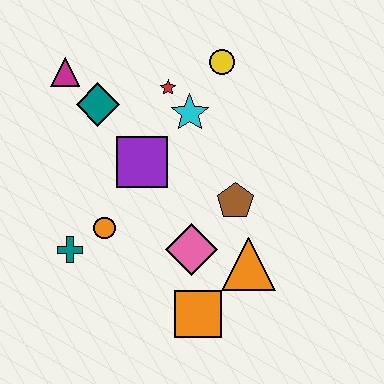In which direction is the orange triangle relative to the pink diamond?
The orange triangle is to the right of the pink diamond.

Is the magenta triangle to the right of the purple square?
No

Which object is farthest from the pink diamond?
The magenta triangle is farthest from the pink diamond.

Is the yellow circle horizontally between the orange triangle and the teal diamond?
Yes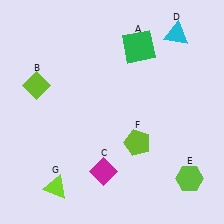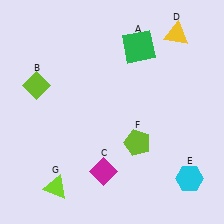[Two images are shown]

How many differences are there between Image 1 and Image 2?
There are 2 differences between the two images.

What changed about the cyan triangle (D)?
In Image 1, D is cyan. In Image 2, it changed to yellow.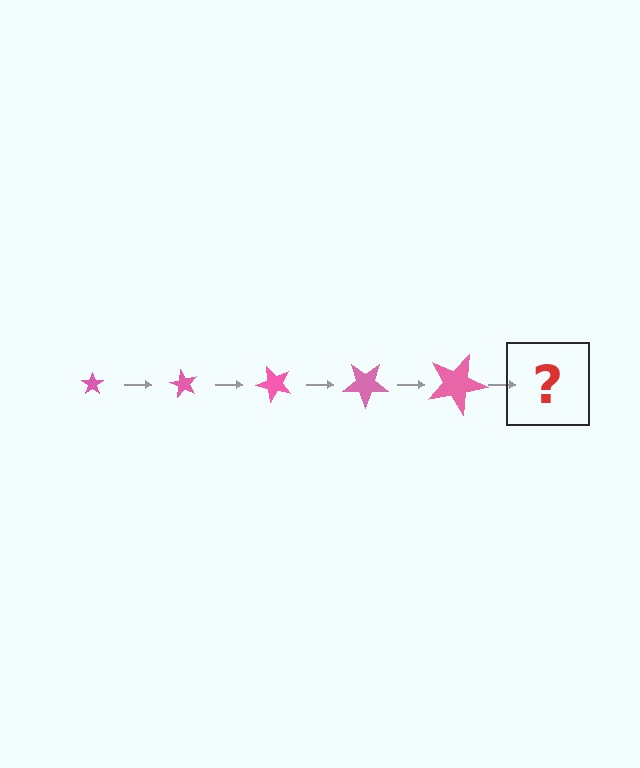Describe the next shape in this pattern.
It should be a star, larger than the previous one and rotated 300 degrees from the start.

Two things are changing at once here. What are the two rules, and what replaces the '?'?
The two rules are that the star grows larger each step and it rotates 60 degrees each step. The '?' should be a star, larger than the previous one and rotated 300 degrees from the start.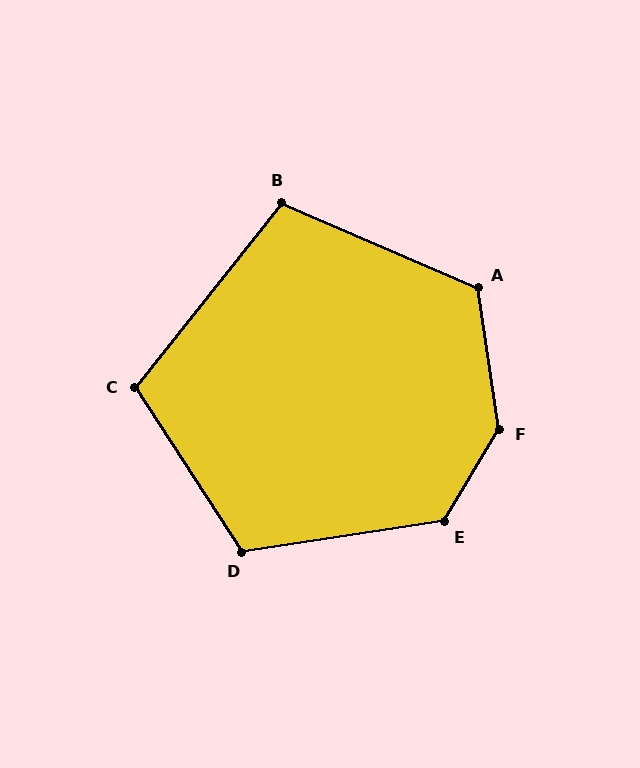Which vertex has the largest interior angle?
F, at approximately 140 degrees.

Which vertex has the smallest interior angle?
B, at approximately 105 degrees.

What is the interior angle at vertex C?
Approximately 108 degrees (obtuse).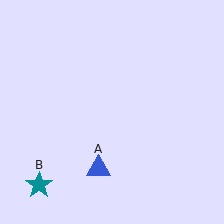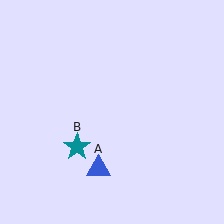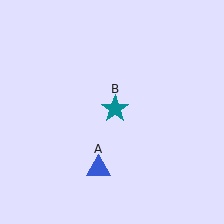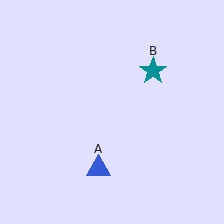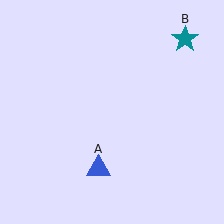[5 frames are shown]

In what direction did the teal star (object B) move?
The teal star (object B) moved up and to the right.